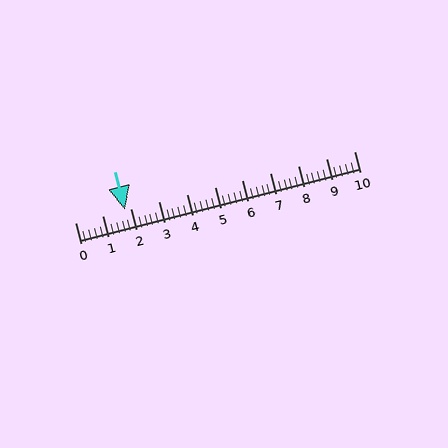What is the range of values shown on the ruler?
The ruler shows values from 0 to 10.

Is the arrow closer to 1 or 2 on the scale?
The arrow is closer to 2.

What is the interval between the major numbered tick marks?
The major tick marks are spaced 1 units apart.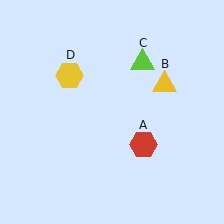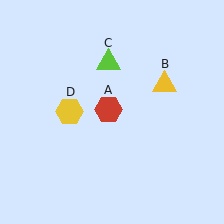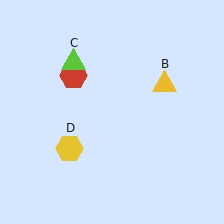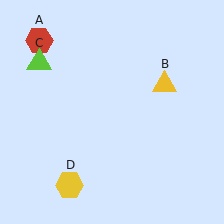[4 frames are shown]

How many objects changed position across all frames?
3 objects changed position: red hexagon (object A), lime triangle (object C), yellow hexagon (object D).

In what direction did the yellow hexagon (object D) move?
The yellow hexagon (object D) moved down.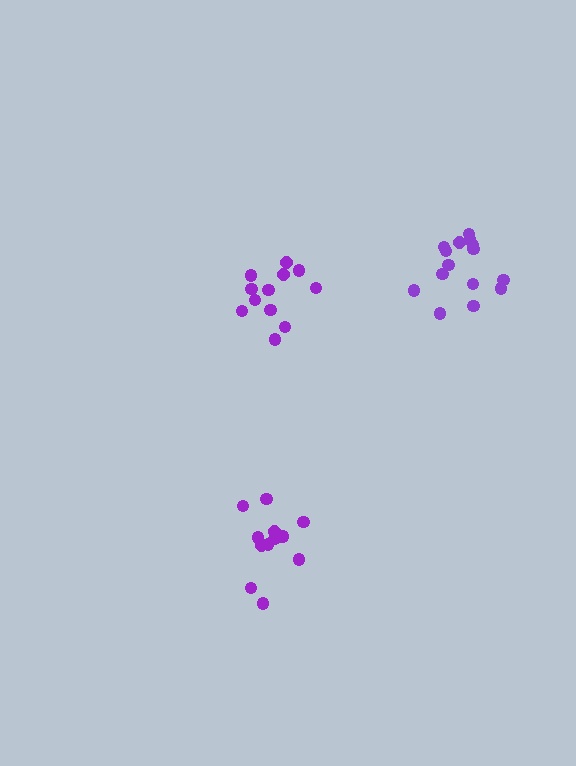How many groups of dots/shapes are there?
There are 3 groups.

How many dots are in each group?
Group 1: 13 dots, Group 2: 12 dots, Group 3: 15 dots (40 total).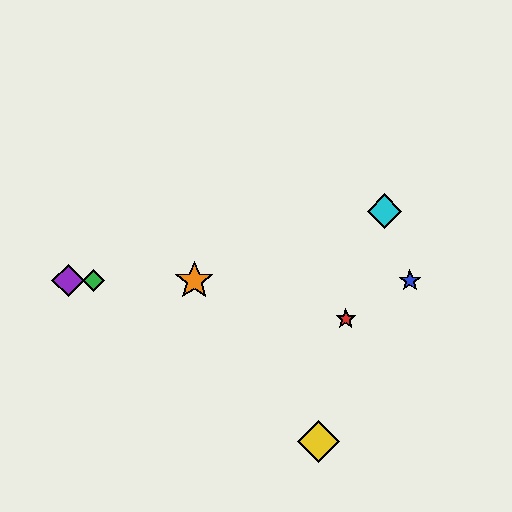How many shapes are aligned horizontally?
4 shapes (the blue star, the green diamond, the purple diamond, the orange star) are aligned horizontally.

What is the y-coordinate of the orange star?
The orange star is at y≈281.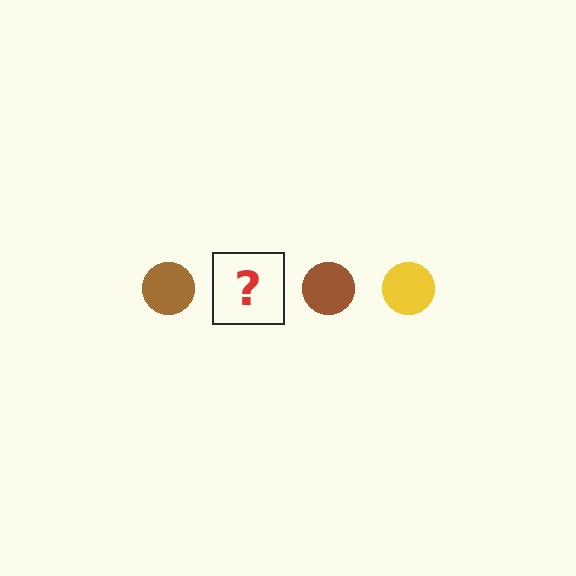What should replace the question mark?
The question mark should be replaced with a yellow circle.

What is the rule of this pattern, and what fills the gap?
The rule is that the pattern cycles through brown, yellow circles. The gap should be filled with a yellow circle.